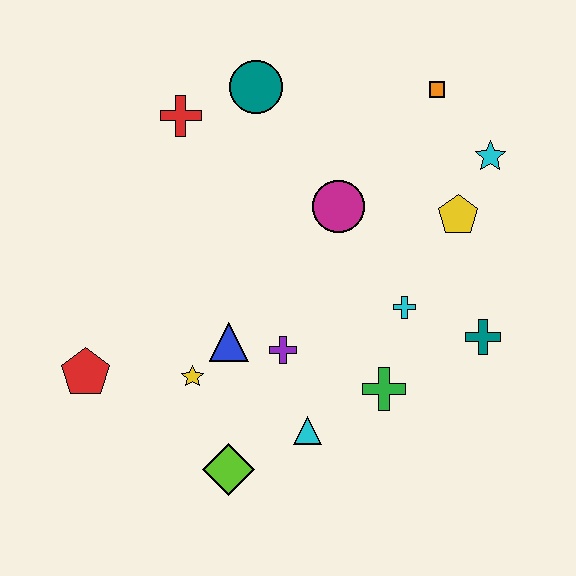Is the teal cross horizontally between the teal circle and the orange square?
No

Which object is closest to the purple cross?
The blue triangle is closest to the purple cross.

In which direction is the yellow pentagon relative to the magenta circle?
The yellow pentagon is to the right of the magenta circle.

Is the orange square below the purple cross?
No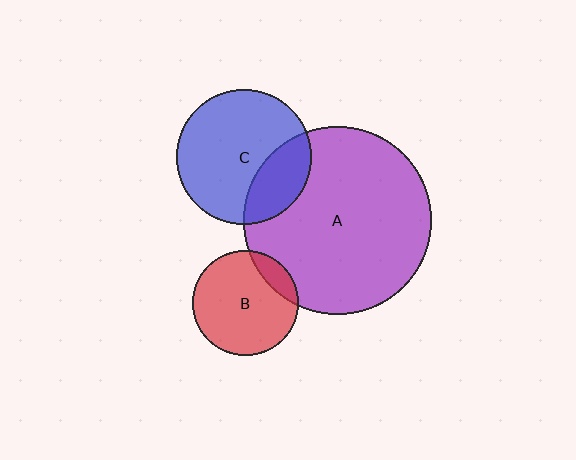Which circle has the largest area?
Circle A (purple).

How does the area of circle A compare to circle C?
Approximately 1.9 times.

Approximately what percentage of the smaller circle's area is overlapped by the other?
Approximately 15%.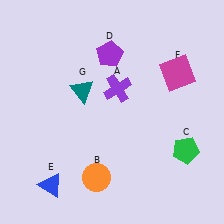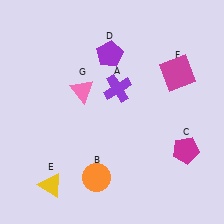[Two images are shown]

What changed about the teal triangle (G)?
In Image 1, G is teal. In Image 2, it changed to pink.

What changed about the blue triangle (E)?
In Image 1, E is blue. In Image 2, it changed to yellow.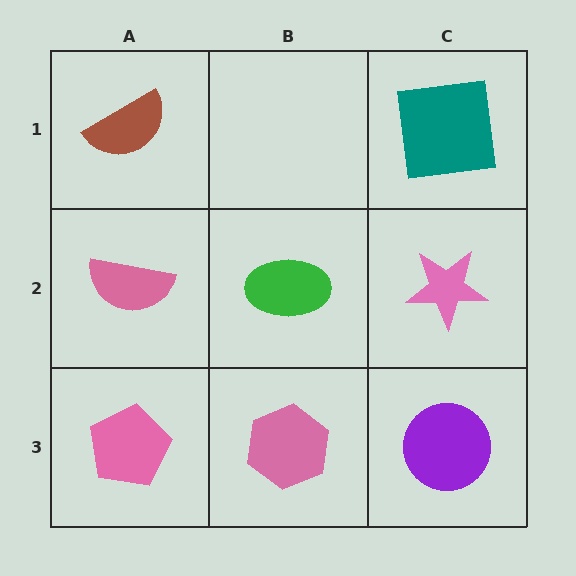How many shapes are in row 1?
2 shapes.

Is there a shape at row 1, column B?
No, that cell is empty.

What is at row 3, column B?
A pink hexagon.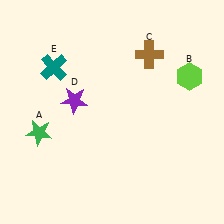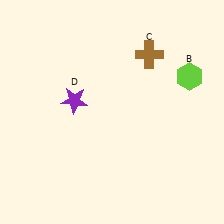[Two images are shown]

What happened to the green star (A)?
The green star (A) was removed in Image 2. It was in the bottom-left area of Image 1.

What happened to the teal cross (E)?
The teal cross (E) was removed in Image 2. It was in the top-left area of Image 1.